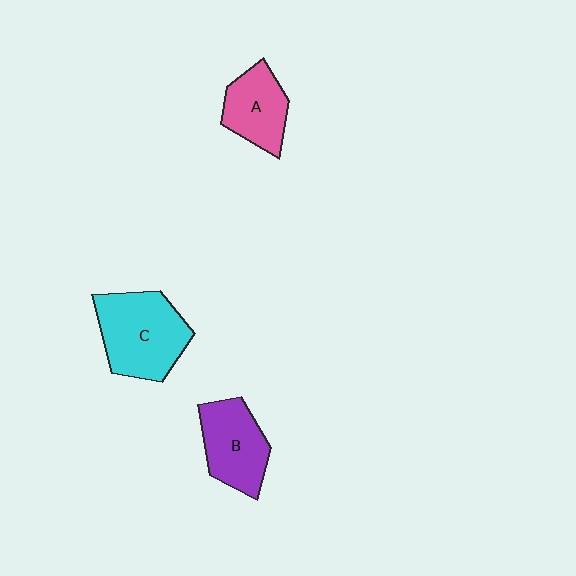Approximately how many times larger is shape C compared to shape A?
Approximately 1.5 times.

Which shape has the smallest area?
Shape A (pink).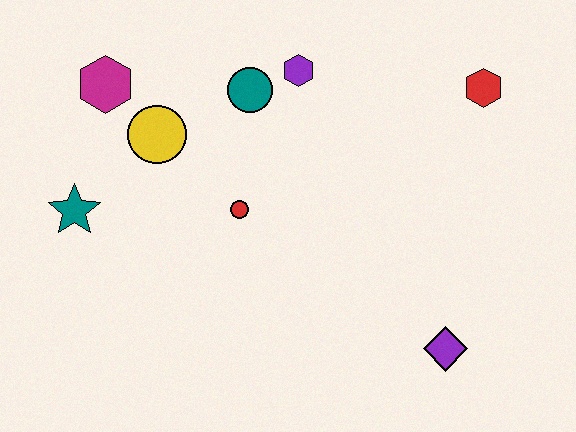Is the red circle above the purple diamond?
Yes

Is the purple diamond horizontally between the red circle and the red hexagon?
Yes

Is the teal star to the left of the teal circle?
Yes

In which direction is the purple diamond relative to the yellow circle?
The purple diamond is to the right of the yellow circle.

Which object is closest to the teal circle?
The purple hexagon is closest to the teal circle.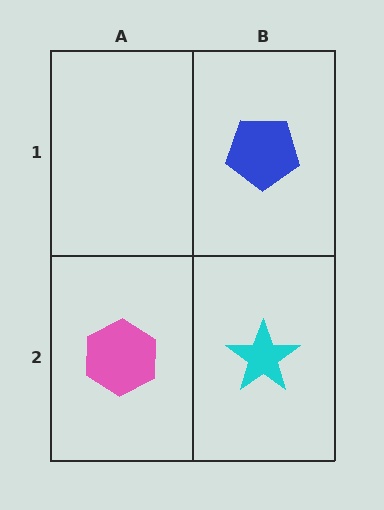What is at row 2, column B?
A cyan star.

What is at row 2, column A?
A pink hexagon.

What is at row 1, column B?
A blue pentagon.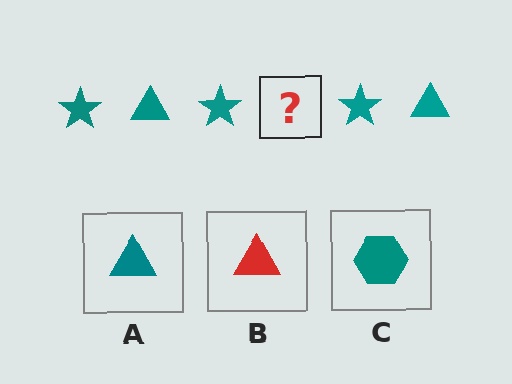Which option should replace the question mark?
Option A.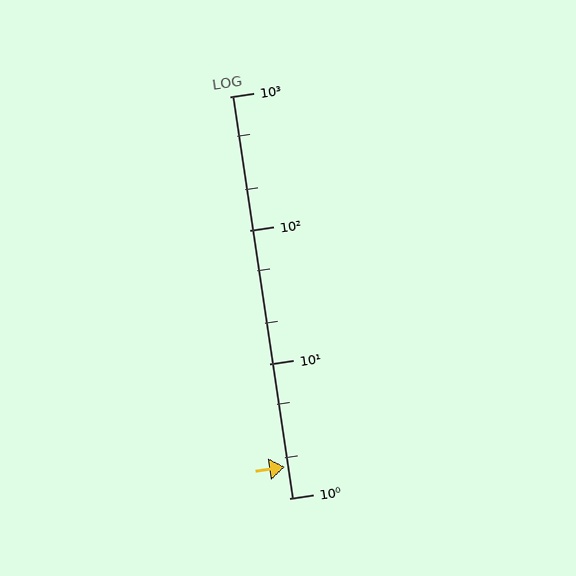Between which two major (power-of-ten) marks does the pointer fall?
The pointer is between 1 and 10.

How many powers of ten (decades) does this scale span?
The scale spans 3 decades, from 1 to 1000.